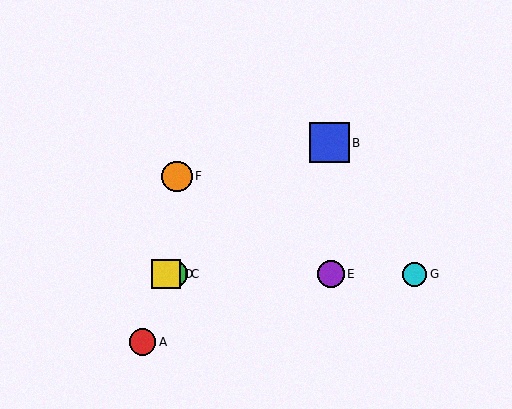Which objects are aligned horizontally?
Objects C, D, E, G are aligned horizontally.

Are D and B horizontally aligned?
No, D is at y≈274 and B is at y≈143.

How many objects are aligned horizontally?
4 objects (C, D, E, G) are aligned horizontally.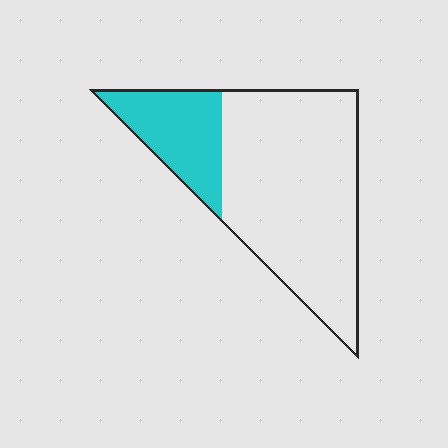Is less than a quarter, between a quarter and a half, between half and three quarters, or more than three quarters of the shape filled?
Less than a quarter.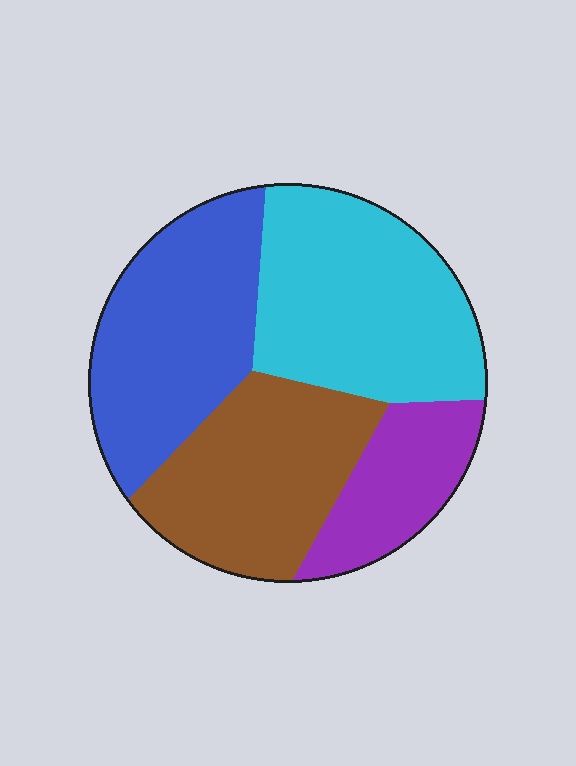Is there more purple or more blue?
Blue.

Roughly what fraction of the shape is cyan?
Cyan covers roughly 30% of the shape.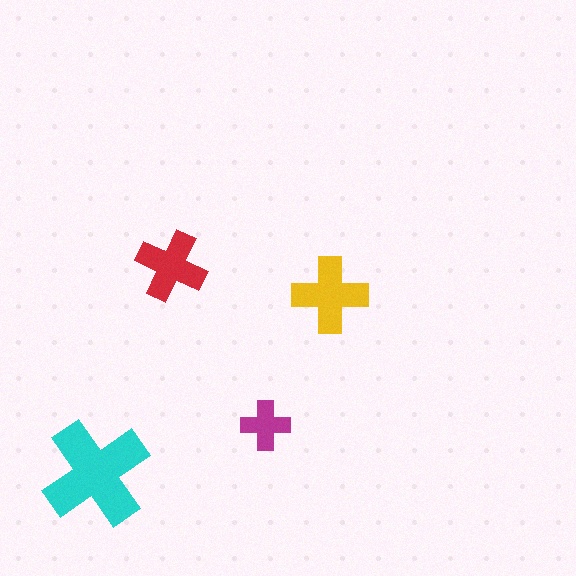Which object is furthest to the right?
The yellow cross is rightmost.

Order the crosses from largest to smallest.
the cyan one, the yellow one, the red one, the magenta one.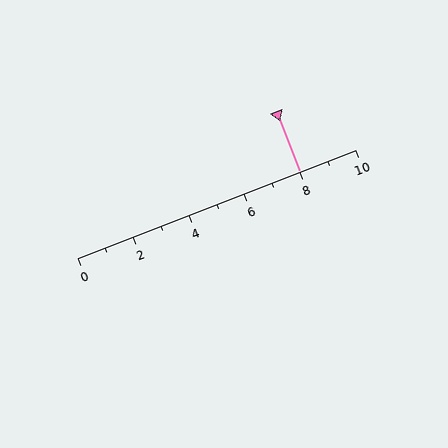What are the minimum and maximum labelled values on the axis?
The axis runs from 0 to 10.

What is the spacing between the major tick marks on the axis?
The major ticks are spaced 2 apart.